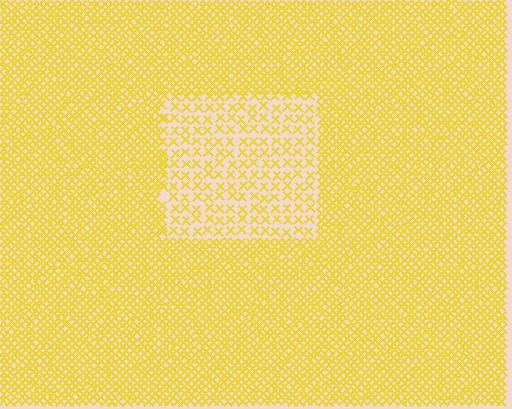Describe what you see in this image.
The image contains small yellow elements arranged at two different densities. A rectangle-shaped region is visible where the elements are less densely packed than the surrounding area.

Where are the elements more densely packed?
The elements are more densely packed outside the rectangle boundary.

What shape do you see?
I see a rectangle.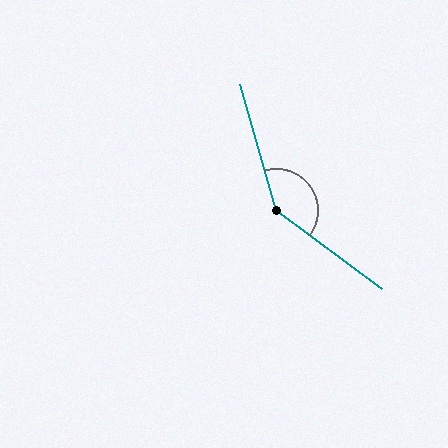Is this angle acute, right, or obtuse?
It is obtuse.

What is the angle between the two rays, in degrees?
Approximately 143 degrees.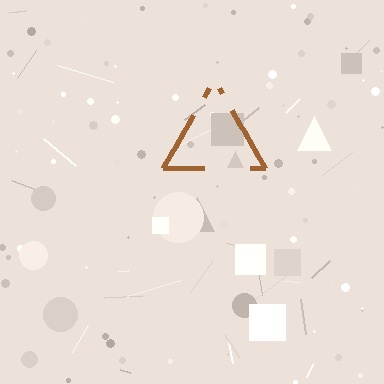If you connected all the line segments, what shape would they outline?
They would outline a triangle.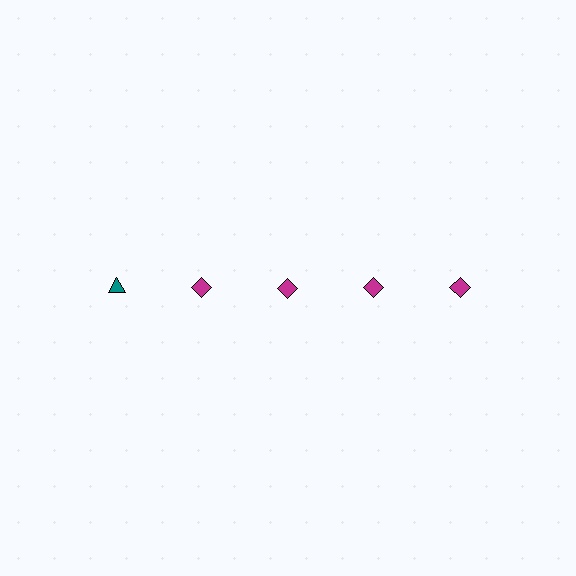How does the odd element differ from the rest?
It differs in both color (teal instead of magenta) and shape (triangle instead of diamond).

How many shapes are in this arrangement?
There are 5 shapes arranged in a grid pattern.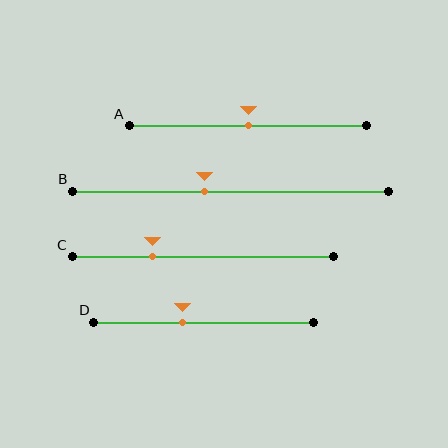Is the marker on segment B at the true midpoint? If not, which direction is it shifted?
No, the marker on segment B is shifted to the left by about 8% of the segment length.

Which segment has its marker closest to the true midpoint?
Segment A has its marker closest to the true midpoint.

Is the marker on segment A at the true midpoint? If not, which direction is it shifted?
Yes, the marker on segment A is at the true midpoint.